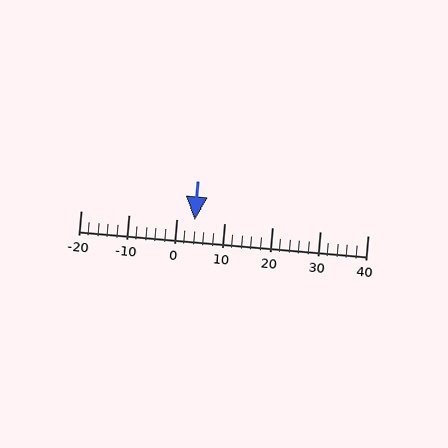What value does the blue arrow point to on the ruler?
The blue arrow points to approximately 4.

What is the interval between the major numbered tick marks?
The major tick marks are spaced 10 units apart.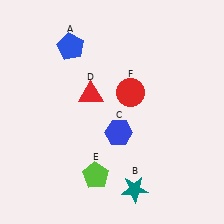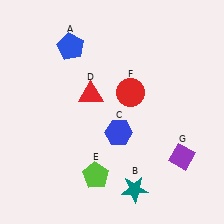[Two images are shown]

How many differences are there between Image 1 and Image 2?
There is 1 difference between the two images.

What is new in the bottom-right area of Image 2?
A purple diamond (G) was added in the bottom-right area of Image 2.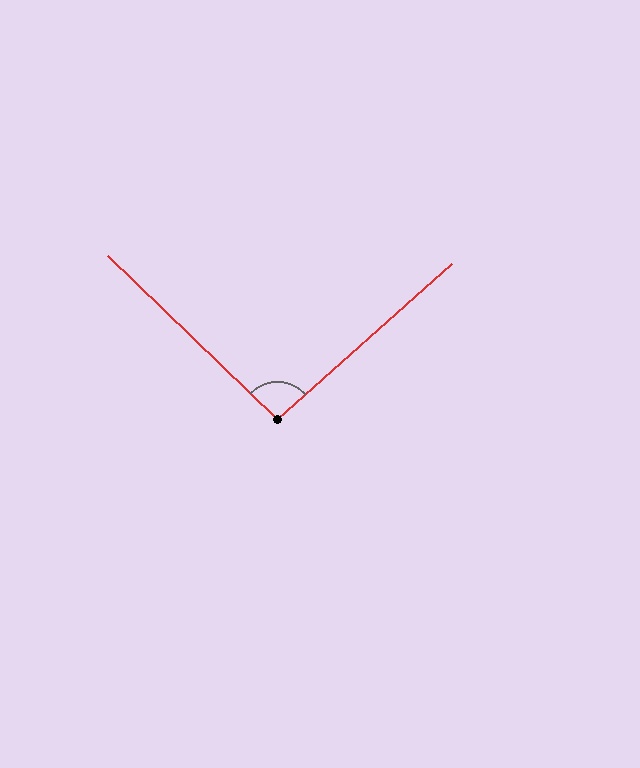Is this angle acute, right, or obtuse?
It is approximately a right angle.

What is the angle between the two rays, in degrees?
Approximately 94 degrees.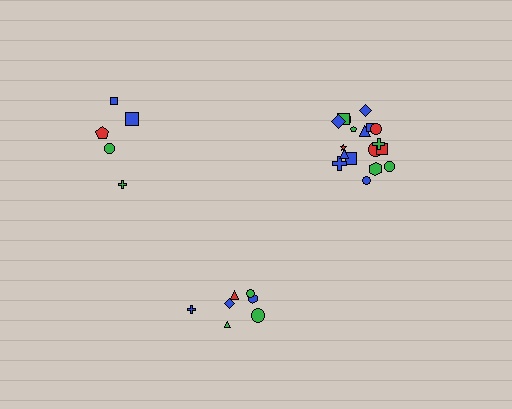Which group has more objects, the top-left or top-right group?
The top-right group.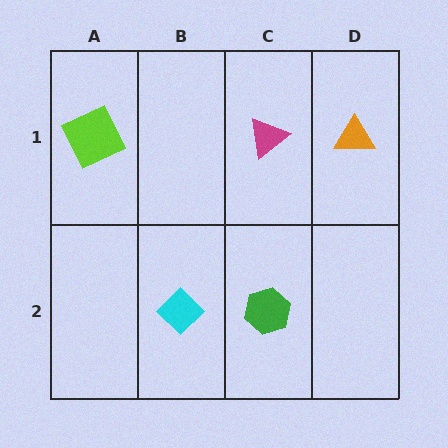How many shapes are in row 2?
2 shapes.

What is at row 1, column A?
A lime square.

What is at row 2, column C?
A green hexagon.